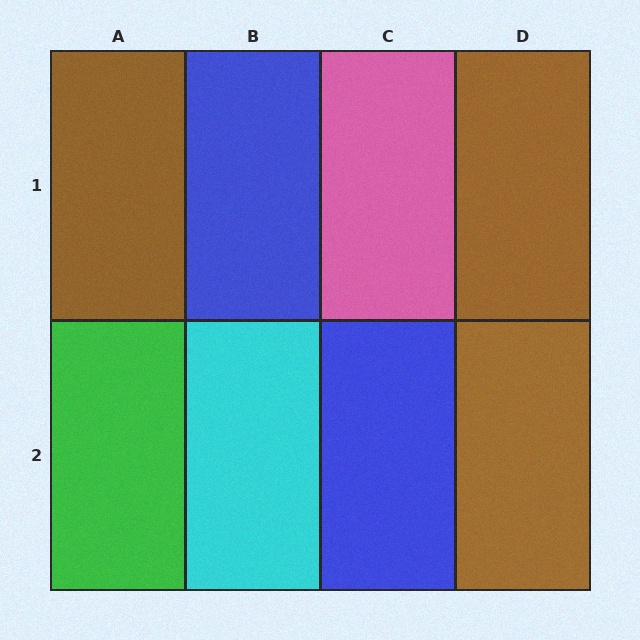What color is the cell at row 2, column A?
Green.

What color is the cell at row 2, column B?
Cyan.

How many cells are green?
1 cell is green.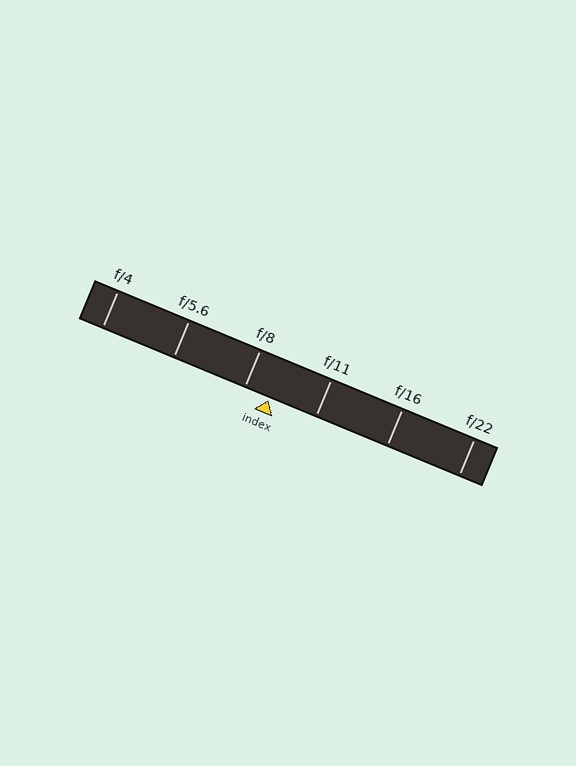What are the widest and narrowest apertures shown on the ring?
The widest aperture shown is f/4 and the narrowest is f/22.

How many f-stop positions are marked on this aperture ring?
There are 6 f-stop positions marked.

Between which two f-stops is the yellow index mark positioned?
The index mark is between f/8 and f/11.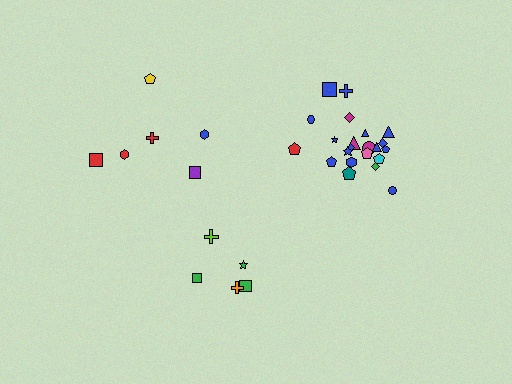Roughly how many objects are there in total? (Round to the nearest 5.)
Roughly 35 objects in total.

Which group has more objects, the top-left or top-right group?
The top-right group.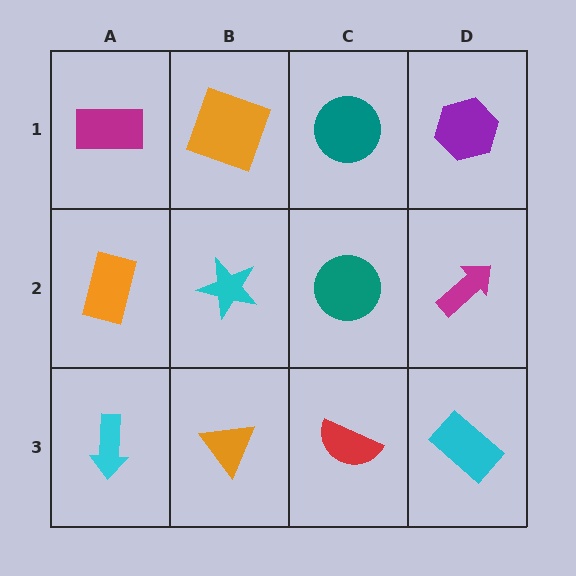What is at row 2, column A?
An orange rectangle.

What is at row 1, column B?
An orange square.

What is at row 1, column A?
A magenta rectangle.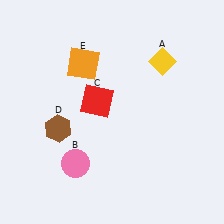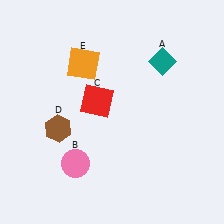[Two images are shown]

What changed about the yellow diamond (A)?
In Image 1, A is yellow. In Image 2, it changed to teal.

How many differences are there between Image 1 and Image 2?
There is 1 difference between the two images.